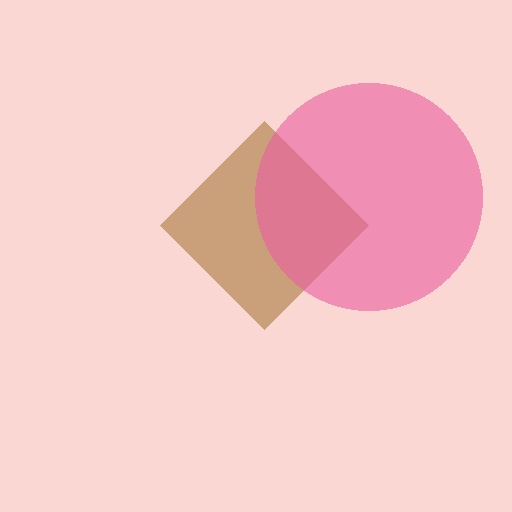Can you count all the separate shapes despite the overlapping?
Yes, there are 2 separate shapes.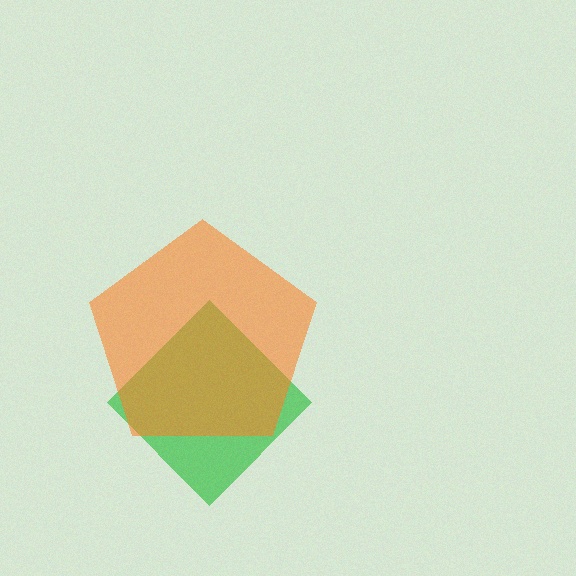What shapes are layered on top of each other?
The layered shapes are: a green diamond, an orange pentagon.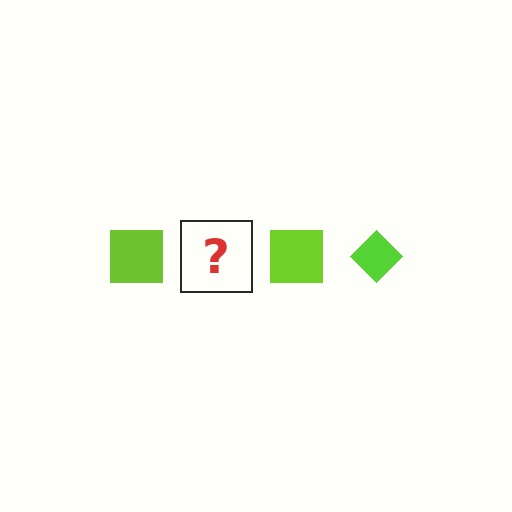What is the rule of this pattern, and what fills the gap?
The rule is that the pattern cycles through square, diamond shapes in lime. The gap should be filled with a lime diamond.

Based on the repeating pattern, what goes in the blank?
The blank should be a lime diamond.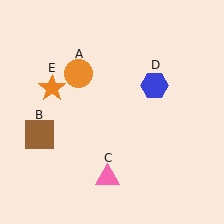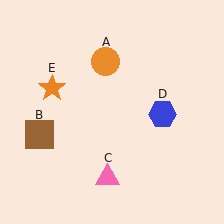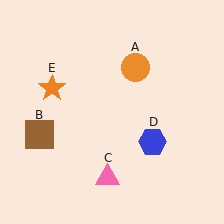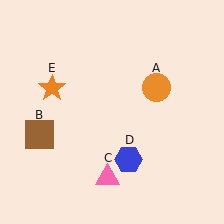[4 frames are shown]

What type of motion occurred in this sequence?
The orange circle (object A), blue hexagon (object D) rotated clockwise around the center of the scene.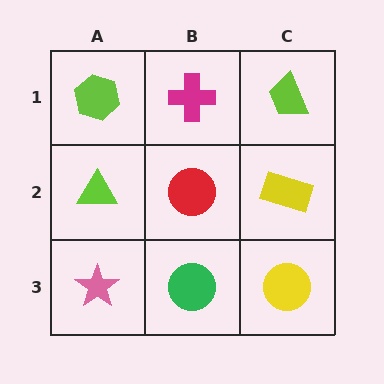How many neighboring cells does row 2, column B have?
4.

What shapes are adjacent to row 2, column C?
A lime trapezoid (row 1, column C), a yellow circle (row 3, column C), a red circle (row 2, column B).